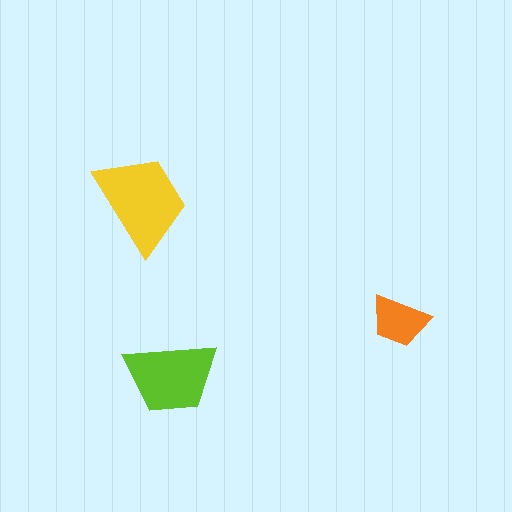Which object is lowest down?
The lime trapezoid is bottommost.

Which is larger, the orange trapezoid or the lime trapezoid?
The lime one.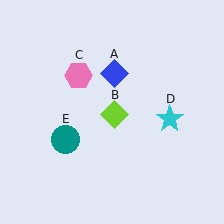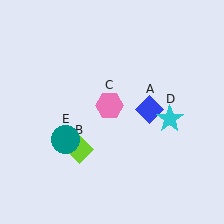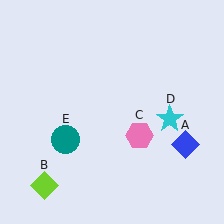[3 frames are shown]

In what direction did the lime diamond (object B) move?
The lime diamond (object B) moved down and to the left.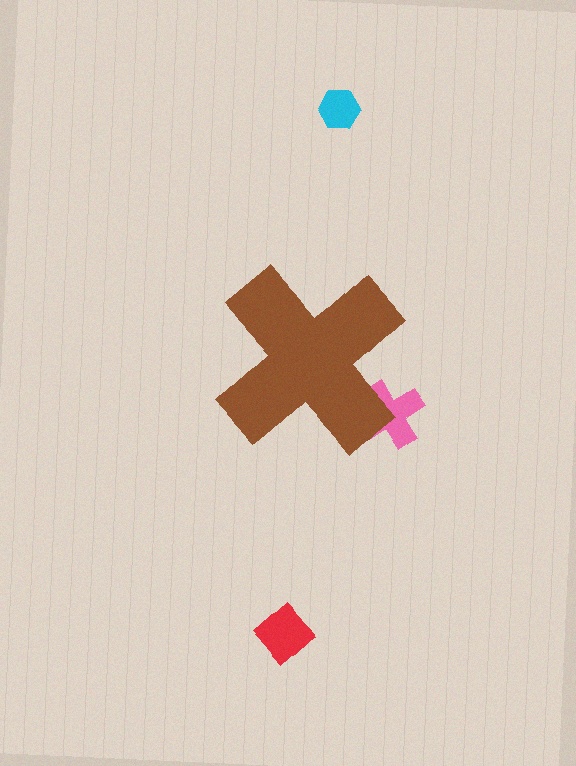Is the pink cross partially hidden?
Yes, the pink cross is partially hidden behind the brown cross.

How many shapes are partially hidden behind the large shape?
1 shape is partially hidden.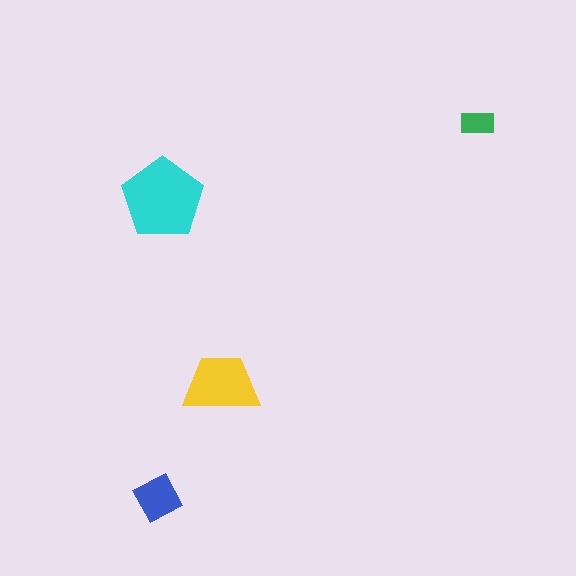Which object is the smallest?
The green rectangle.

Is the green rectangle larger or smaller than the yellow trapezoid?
Smaller.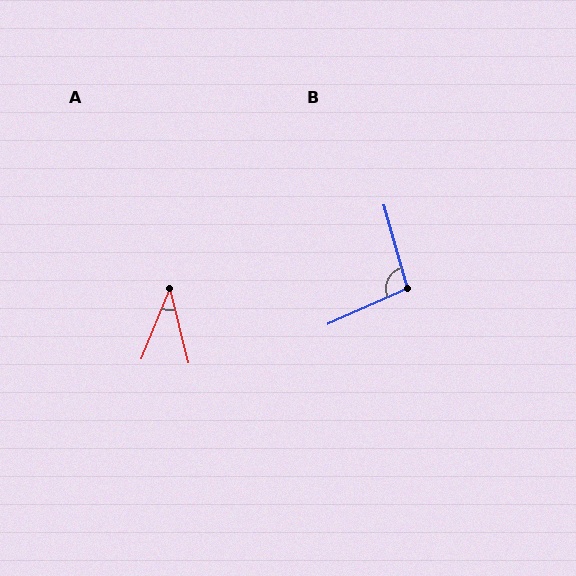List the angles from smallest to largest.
A (36°), B (99°).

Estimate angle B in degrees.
Approximately 99 degrees.